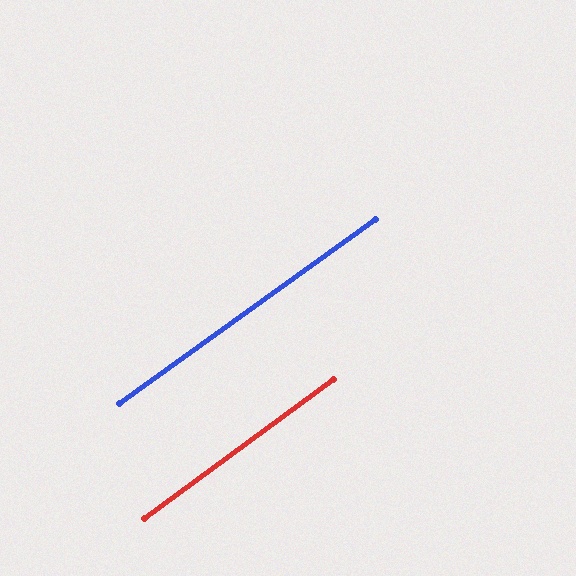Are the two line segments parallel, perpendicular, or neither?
Parallel — their directions differ by only 0.6°.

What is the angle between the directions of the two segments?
Approximately 1 degree.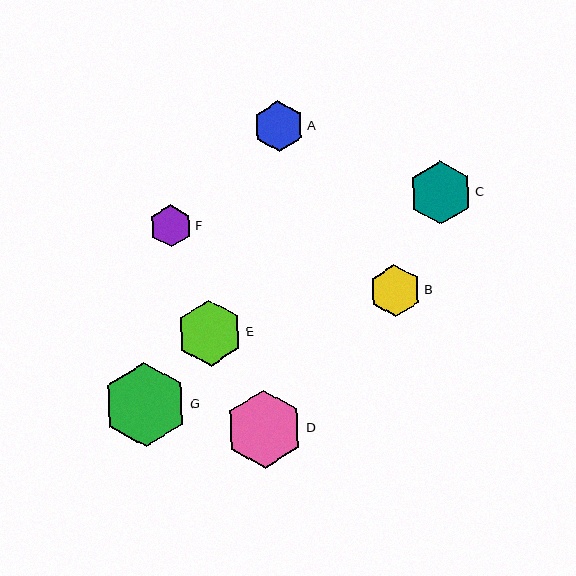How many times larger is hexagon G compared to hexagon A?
Hexagon G is approximately 1.6 times the size of hexagon A.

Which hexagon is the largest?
Hexagon G is the largest with a size of approximately 84 pixels.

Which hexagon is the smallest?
Hexagon F is the smallest with a size of approximately 42 pixels.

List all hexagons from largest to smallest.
From largest to smallest: G, D, E, C, B, A, F.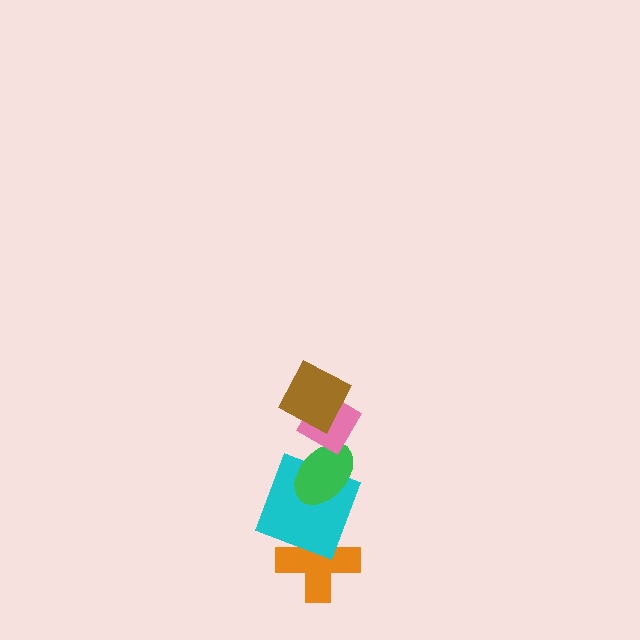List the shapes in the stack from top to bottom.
From top to bottom: the brown square, the pink diamond, the green ellipse, the cyan square, the orange cross.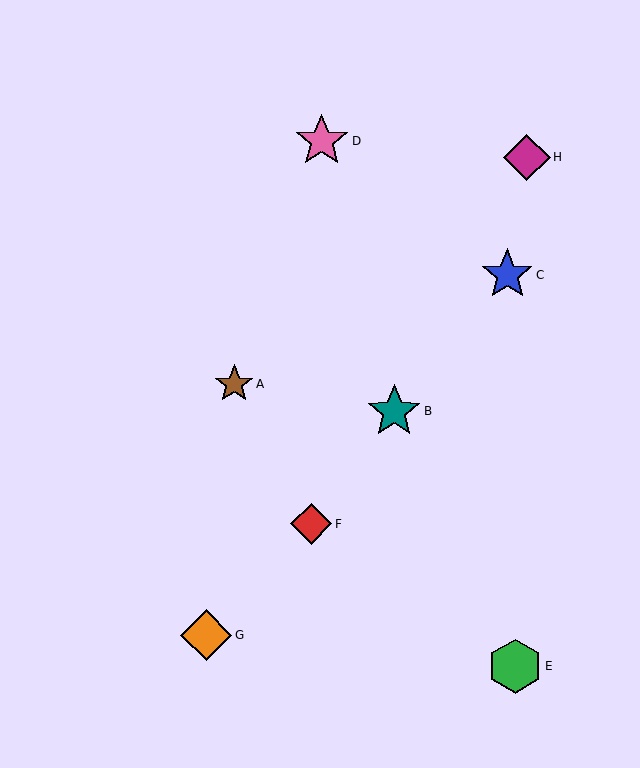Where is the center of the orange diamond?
The center of the orange diamond is at (206, 635).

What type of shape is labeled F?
Shape F is a red diamond.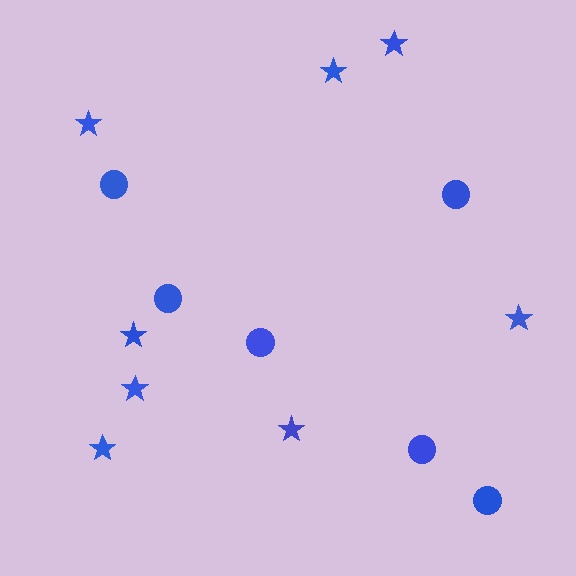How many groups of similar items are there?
There are 2 groups: one group of stars (8) and one group of circles (6).